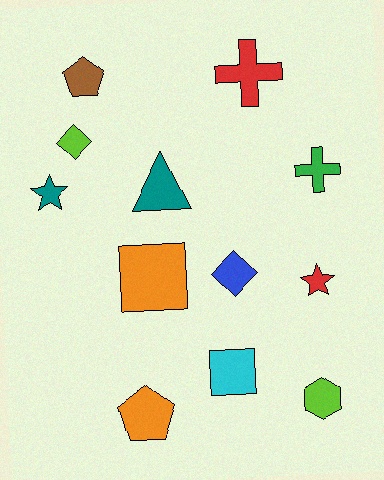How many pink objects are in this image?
There are no pink objects.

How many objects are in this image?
There are 12 objects.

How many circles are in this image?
There are no circles.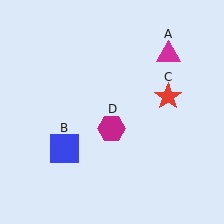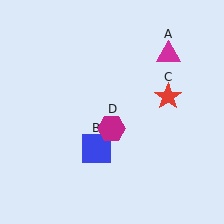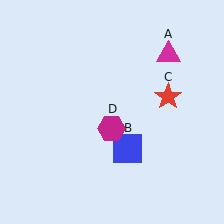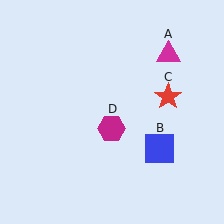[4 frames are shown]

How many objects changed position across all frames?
1 object changed position: blue square (object B).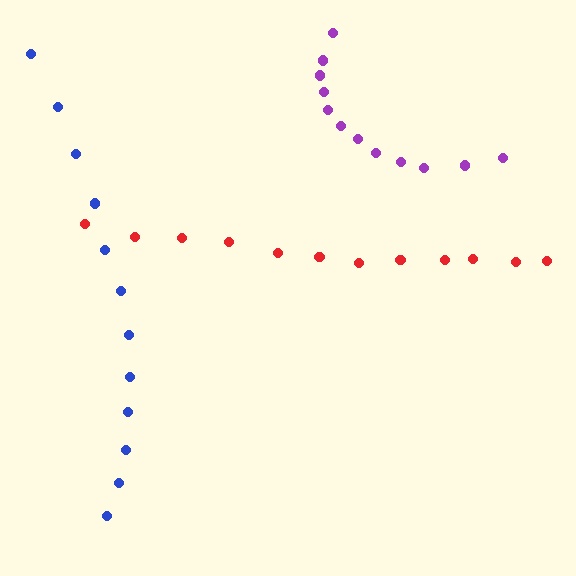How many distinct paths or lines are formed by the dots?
There are 3 distinct paths.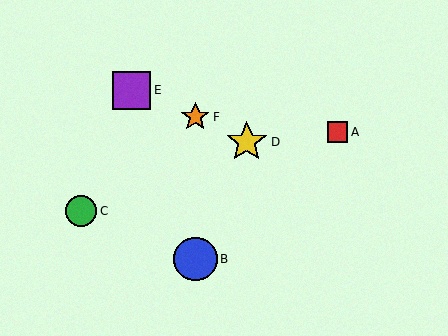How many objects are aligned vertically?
2 objects (B, F) are aligned vertically.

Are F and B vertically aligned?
Yes, both are at x≈195.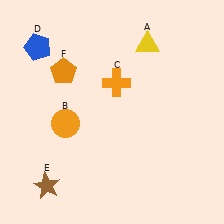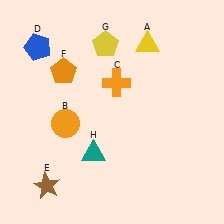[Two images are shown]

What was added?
A yellow pentagon (G), a teal triangle (H) were added in Image 2.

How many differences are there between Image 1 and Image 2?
There are 2 differences between the two images.